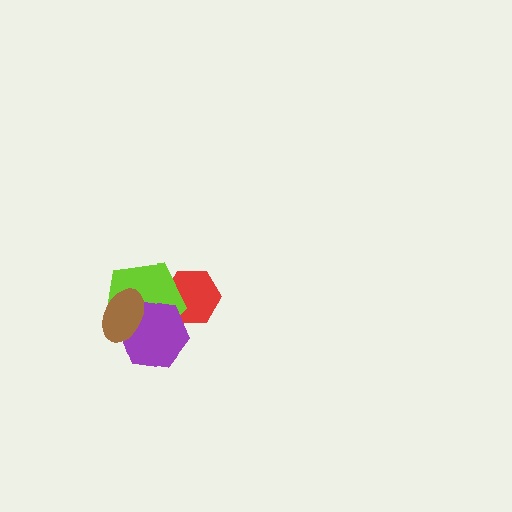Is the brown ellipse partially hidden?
No, no other shape covers it.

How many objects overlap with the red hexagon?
2 objects overlap with the red hexagon.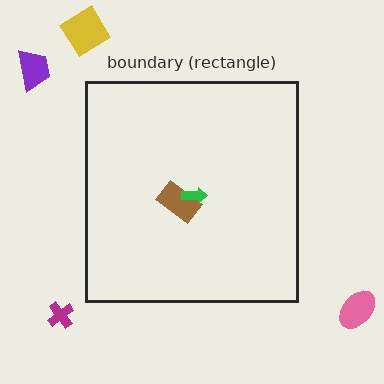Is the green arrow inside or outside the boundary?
Inside.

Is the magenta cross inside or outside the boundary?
Outside.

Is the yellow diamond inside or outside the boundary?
Outside.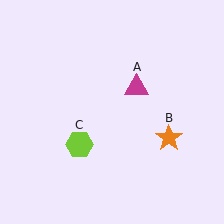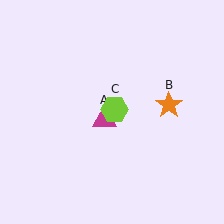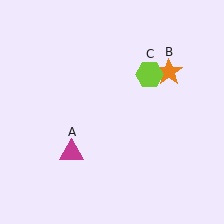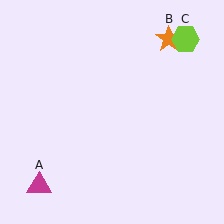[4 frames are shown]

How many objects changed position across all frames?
3 objects changed position: magenta triangle (object A), orange star (object B), lime hexagon (object C).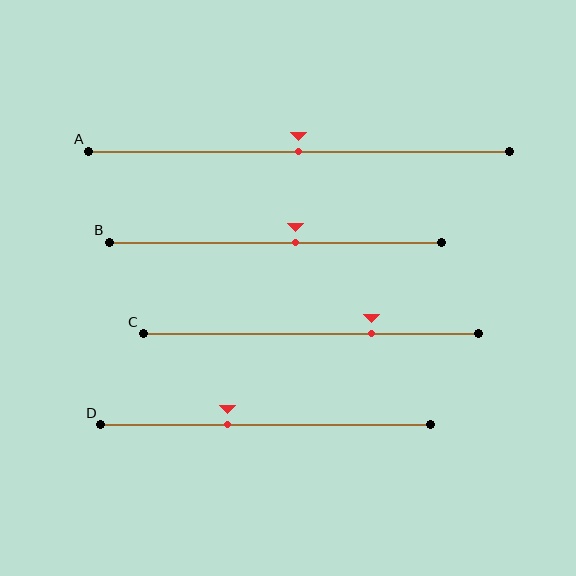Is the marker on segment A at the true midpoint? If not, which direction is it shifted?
Yes, the marker on segment A is at the true midpoint.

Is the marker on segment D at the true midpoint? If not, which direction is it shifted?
No, the marker on segment D is shifted to the left by about 11% of the segment length.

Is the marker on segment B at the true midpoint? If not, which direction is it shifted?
No, the marker on segment B is shifted to the right by about 6% of the segment length.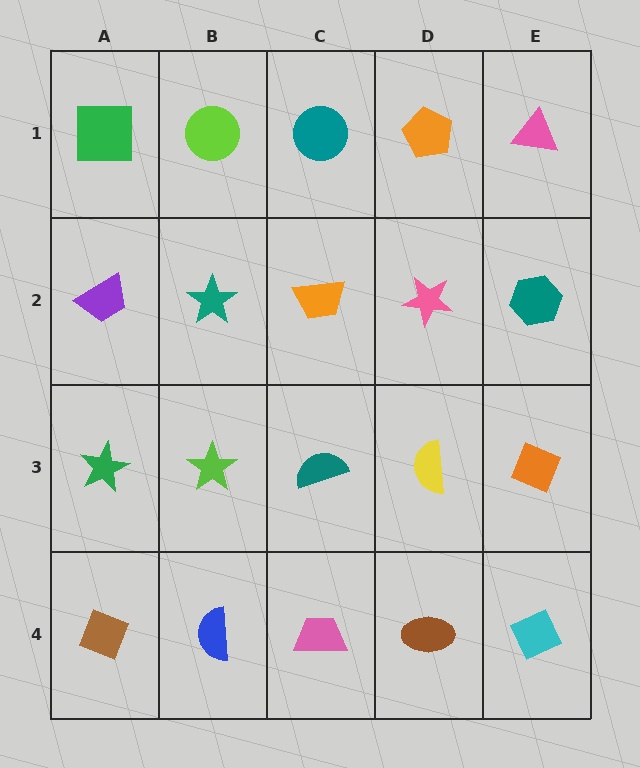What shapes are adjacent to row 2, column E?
A pink triangle (row 1, column E), an orange diamond (row 3, column E), a pink star (row 2, column D).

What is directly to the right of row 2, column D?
A teal hexagon.